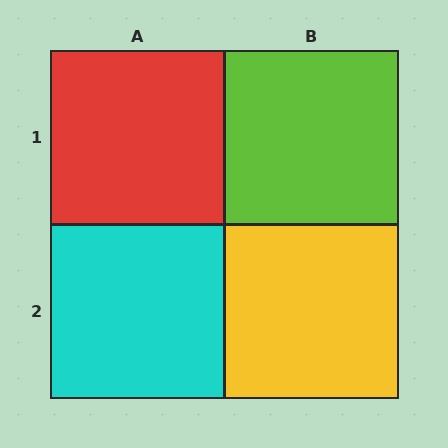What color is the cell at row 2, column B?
Yellow.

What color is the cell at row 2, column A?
Cyan.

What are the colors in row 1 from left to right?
Red, lime.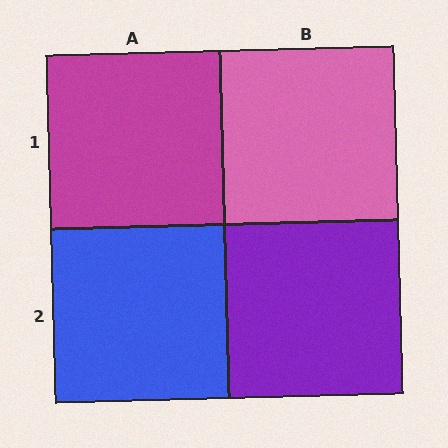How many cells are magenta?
1 cell is magenta.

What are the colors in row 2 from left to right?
Blue, purple.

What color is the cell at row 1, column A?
Magenta.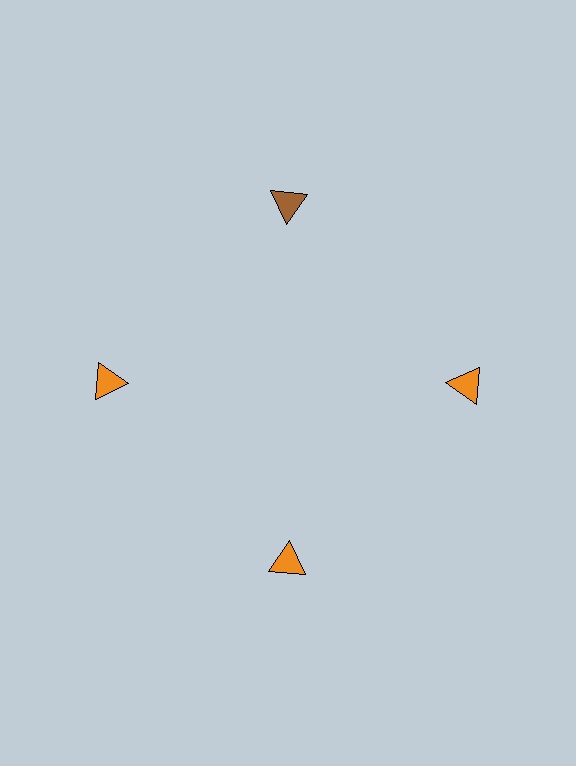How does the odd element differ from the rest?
It has a different color: brown instead of orange.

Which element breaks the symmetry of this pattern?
The brown triangle at roughly the 12 o'clock position breaks the symmetry. All other shapes are orange triangles.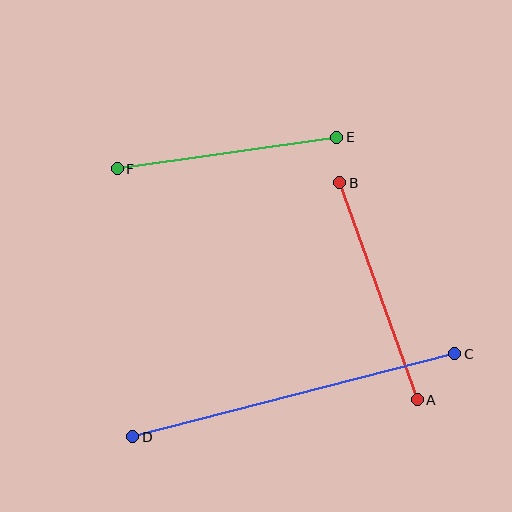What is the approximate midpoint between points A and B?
The midpoint is at approximately (379, 291) pixels.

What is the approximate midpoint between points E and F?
The midpoint is at approximately (227, 153) pixels.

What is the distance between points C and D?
The distance is approximately 332 pixels.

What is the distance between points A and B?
The distance is approximately 230 pixels.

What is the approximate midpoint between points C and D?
The midpoint is at approximately (294, 395) pixels.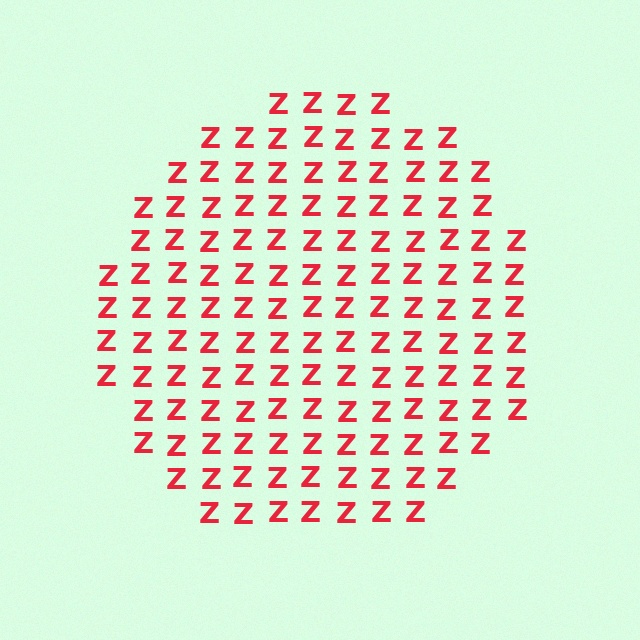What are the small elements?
The small elements are letter Z's.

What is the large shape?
The large shape is a circle.